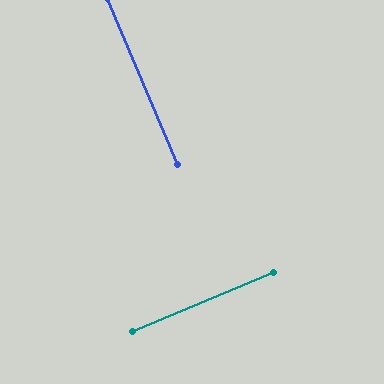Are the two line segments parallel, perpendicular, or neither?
Perpendicular — they meet at approximately 90°.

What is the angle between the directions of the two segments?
Approximately 90 degrees.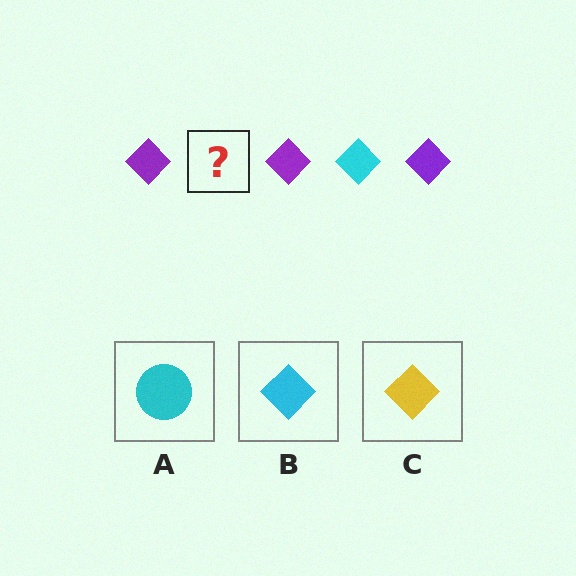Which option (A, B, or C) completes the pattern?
B.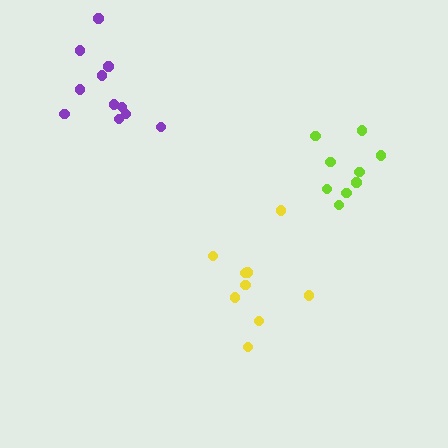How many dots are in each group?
Group 1: 11 dots, Group 2: 9 dots, Group 3: 9 dots (29 total).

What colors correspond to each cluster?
The clusters are colored: purple, lime, yellow.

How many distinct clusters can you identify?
There are 3 distinct clusters.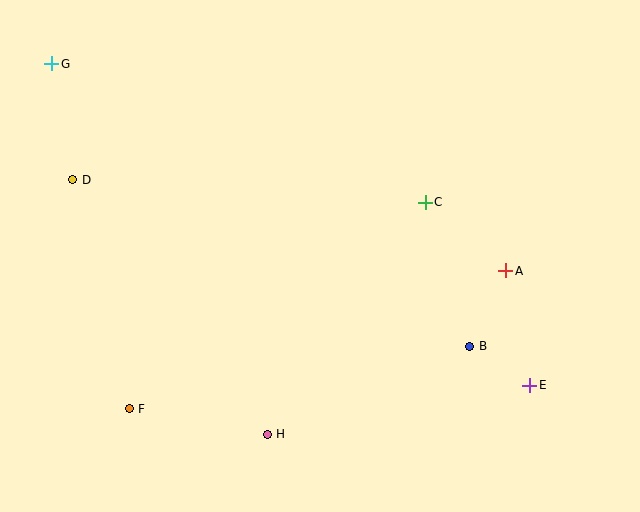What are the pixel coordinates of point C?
Point C is at (425, 202).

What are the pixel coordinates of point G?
Point G is at (52, 64).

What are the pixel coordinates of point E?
Point E is at (530, 385).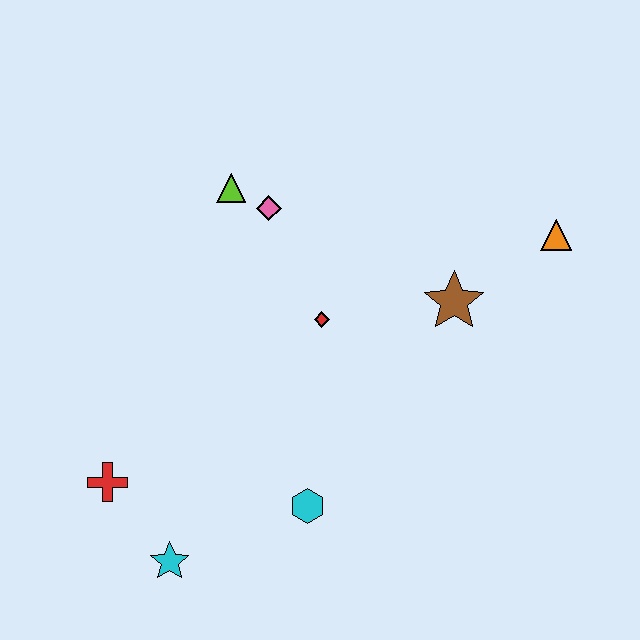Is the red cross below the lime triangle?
Yes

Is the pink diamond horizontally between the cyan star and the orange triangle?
Yes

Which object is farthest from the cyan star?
The orange triangle is farthest from the cyan star.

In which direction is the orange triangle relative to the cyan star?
The orange triangle is to the right of the cyan star.